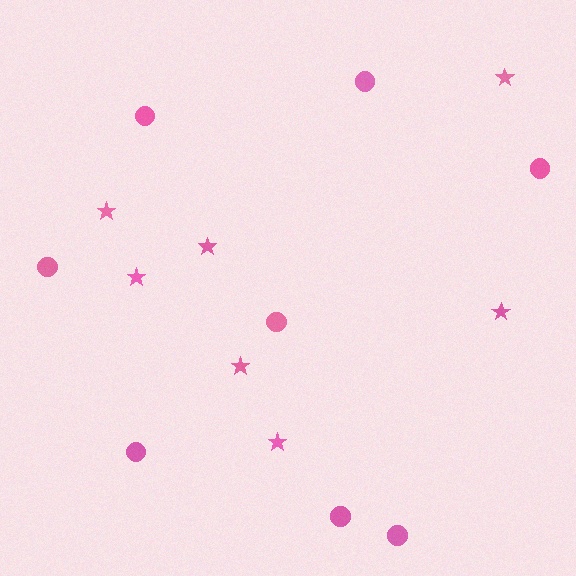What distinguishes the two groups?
There are 2 groups: one group of stars (7) and one group of circles (8).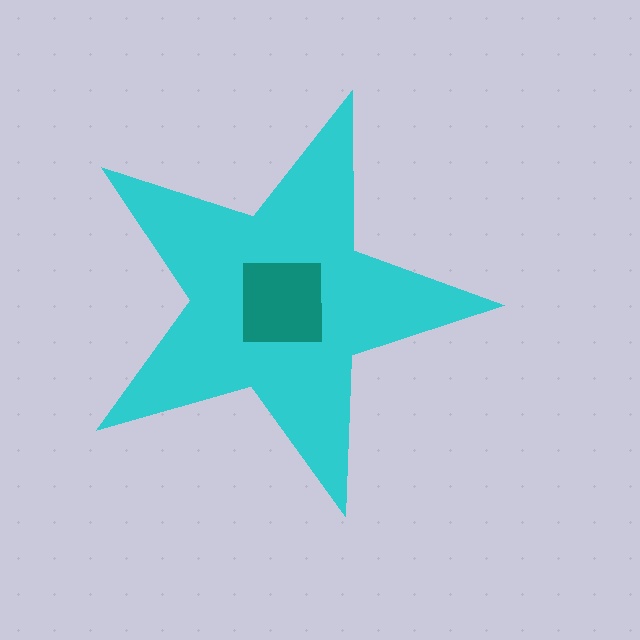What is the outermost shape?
The cyan star.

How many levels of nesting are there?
2.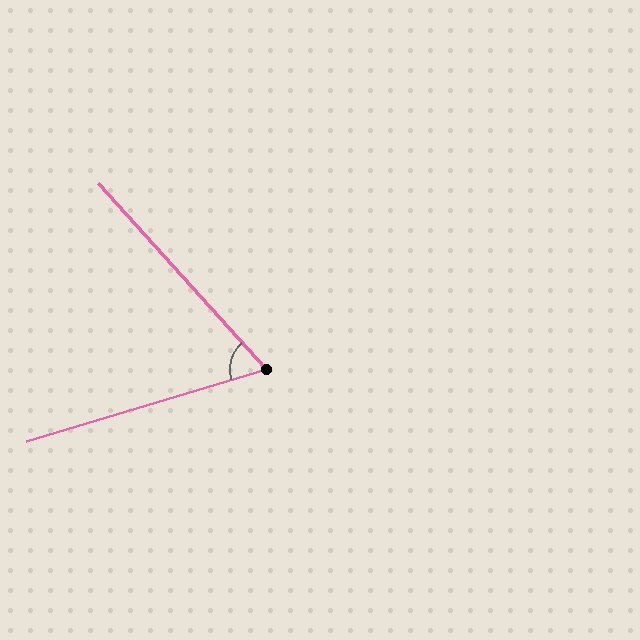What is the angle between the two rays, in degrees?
Approximately 65 degrees.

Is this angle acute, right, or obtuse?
It is acute.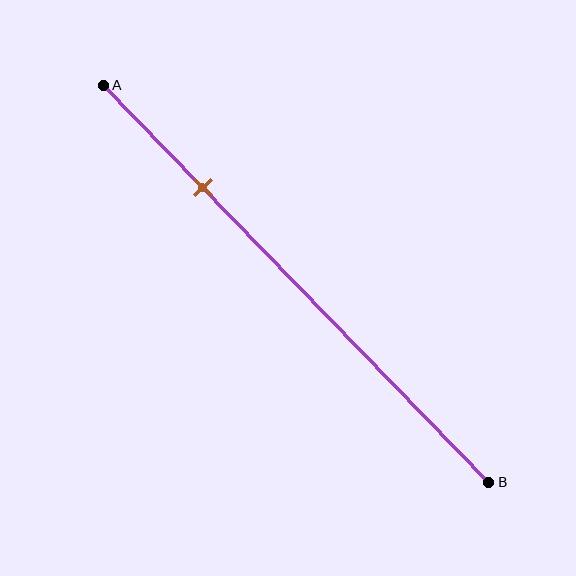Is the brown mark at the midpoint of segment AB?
No, the mark is at about 25% from A, not at the 50% midpoint.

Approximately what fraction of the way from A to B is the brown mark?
The brown mark is approximately 25% of the way from A to B.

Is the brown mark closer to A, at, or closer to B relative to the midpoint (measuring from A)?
The brown mark is closer to point A than the midpoint of segment AB.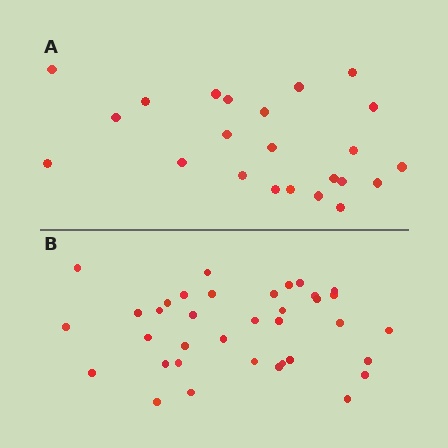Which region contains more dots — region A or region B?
Region B (the bottom region) has more dots.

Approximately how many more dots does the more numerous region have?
Region B has approximately 15 more dots than region A.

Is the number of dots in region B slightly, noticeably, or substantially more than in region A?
Region B has substantially more. The ratio is roughly 1.6 to 1.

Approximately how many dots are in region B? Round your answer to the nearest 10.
About 40 dots. (The exact count is 36, which rounds to 40.)